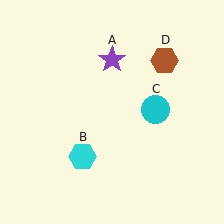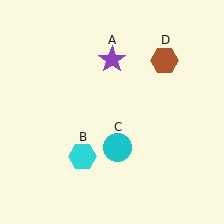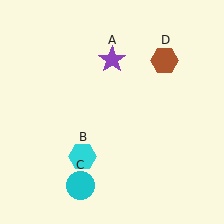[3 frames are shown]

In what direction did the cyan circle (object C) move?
The cyan circle (object C) moved down and to the left.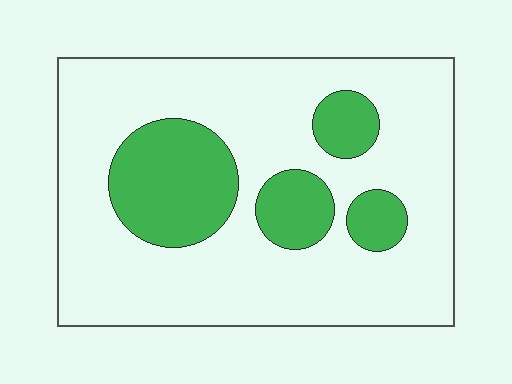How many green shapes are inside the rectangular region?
4.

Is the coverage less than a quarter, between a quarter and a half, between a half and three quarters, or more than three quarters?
Less than a quarter.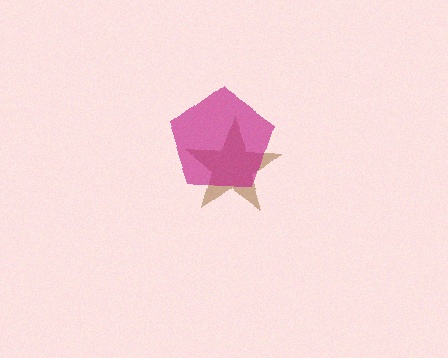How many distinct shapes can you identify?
There are 2 distinct shapes: a brown star, a magenta pentagon.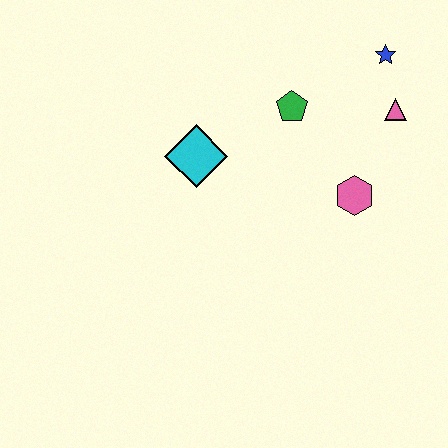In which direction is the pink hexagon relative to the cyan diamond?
The pink hexagon is to the right of the cyan diamond.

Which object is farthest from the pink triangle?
The cyan diamond is farthest from the pink triangle.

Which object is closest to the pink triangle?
The blue star is closest to the pink triangle.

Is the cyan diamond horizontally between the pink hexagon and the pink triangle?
No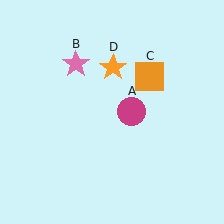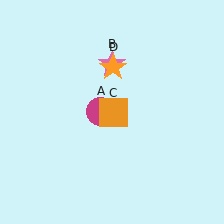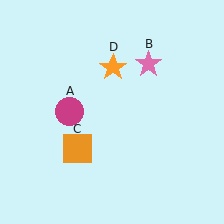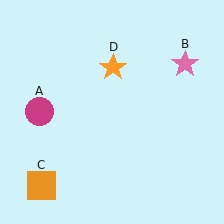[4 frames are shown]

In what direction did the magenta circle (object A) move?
The magenta circle (object A) moved left.